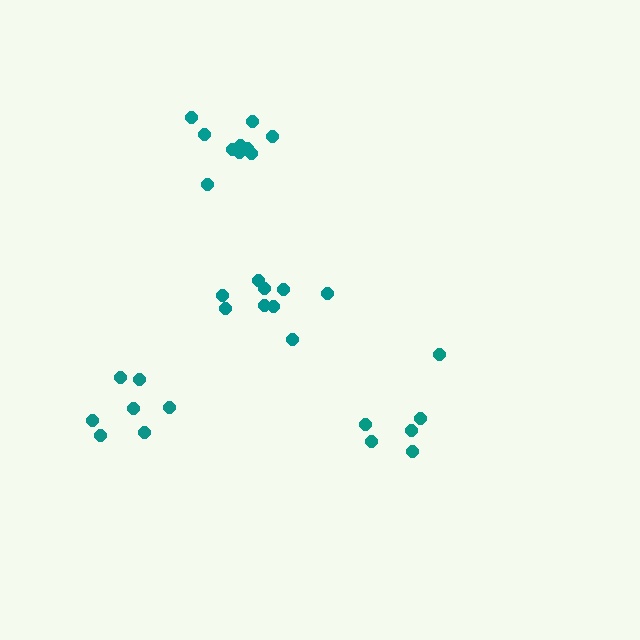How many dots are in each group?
Group 1: 6 dots, Group 2: 7 dots, Group 3: 10 dots, Group 4: 9 dots (32 total).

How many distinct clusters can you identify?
There are 4 distinct clusters.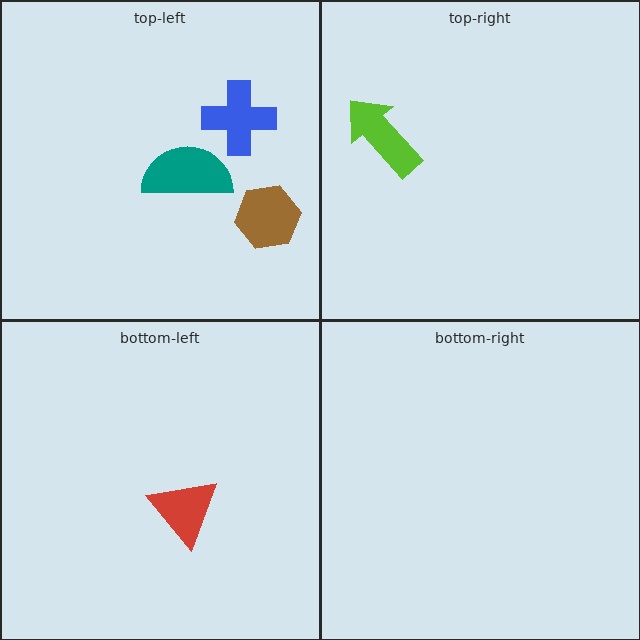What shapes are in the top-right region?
The lime arrow.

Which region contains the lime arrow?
The top-right region.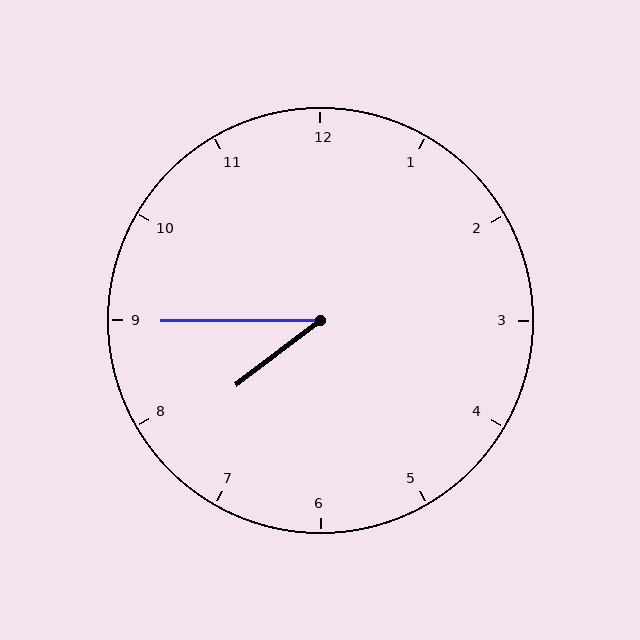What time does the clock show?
7:45.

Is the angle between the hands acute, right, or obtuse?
It is acute.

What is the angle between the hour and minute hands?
Approximately 38 degrees.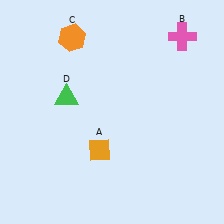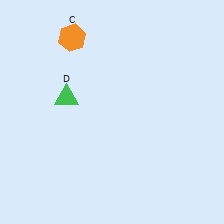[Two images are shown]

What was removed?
The orange diamond (A), the pink cross (B) were removed in Image 2.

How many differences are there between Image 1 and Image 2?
There are 2 differences between the two images.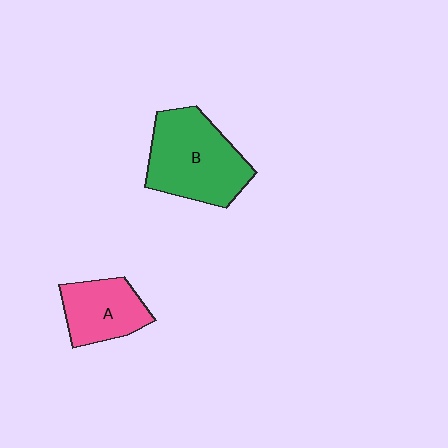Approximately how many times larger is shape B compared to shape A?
Approximately 1.6 times.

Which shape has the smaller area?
Shape A (pink).